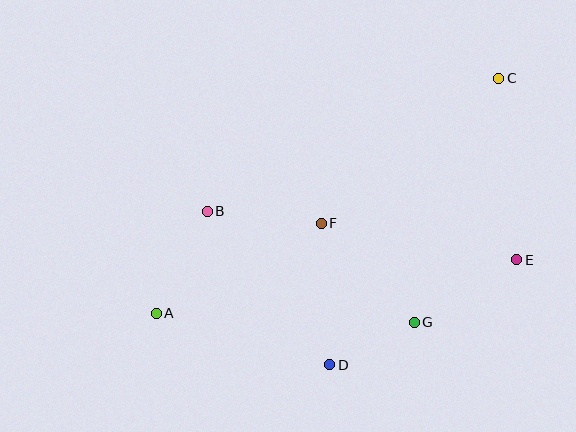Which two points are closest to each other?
Points D and G are closest to each other.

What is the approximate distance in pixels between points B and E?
The distance between B and E is approximately 314 pixels.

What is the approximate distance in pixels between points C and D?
The distance between C and D is approximately 333 pixels.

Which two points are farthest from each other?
Points A and C are farthest from each other.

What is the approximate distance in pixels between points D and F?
The distance between D and F is approximately 142 pixels.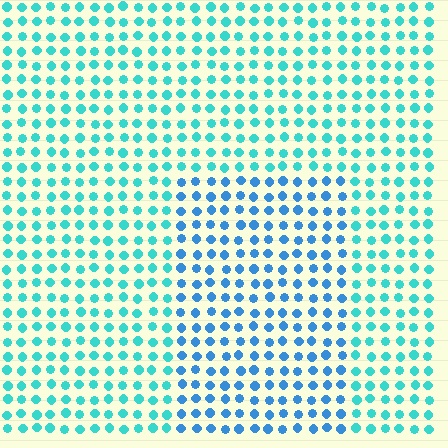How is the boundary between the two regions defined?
The boundary is defined purely by a slight shift in hue (about 32 degrees). Spacing, size, and orientation are identical on both sides.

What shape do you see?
I see a rectangle.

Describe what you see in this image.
The image is filled with small cyan elements in a uniform arrangement. A rectangle-shaped region is visible where the elements are tinted to a slightly different hue, forming a subtle color boundary.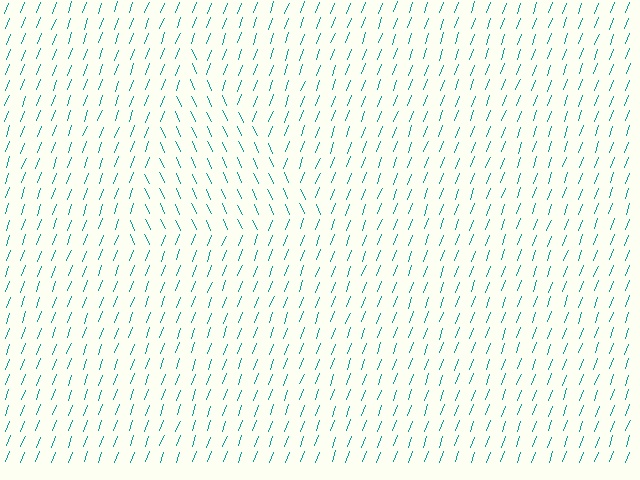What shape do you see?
I see a triangle.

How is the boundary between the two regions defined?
The boundary is defined purely by a change in line orientation (approximately 45 degrees difference). All lines are the same color and thickness.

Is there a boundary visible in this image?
Yes, there is a texture boundary formed by a change in line orientation.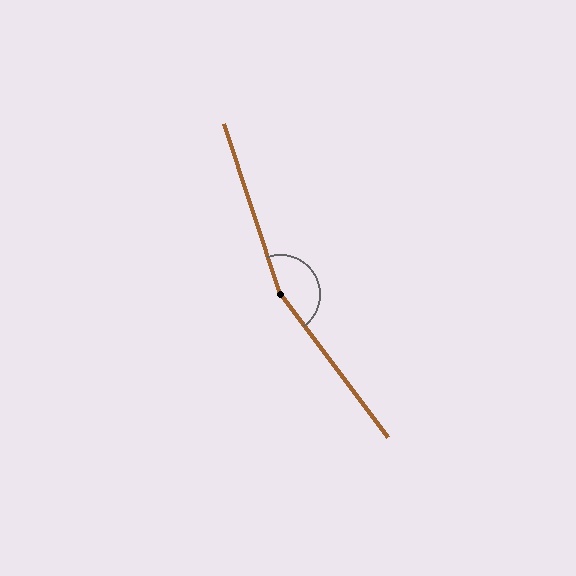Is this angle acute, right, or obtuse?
It is obtuse.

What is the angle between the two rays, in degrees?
Approximately 162 degrees.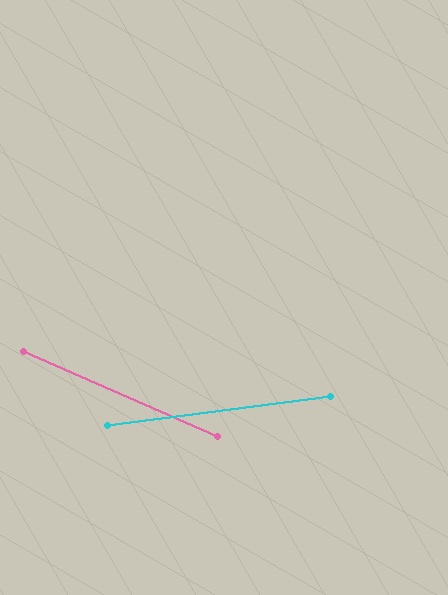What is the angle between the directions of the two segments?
Approximately 31 degrees.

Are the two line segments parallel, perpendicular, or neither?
Neither parallel nor perpendicular — they differ by about 31°.